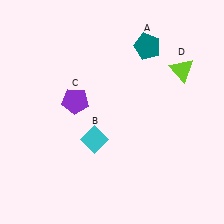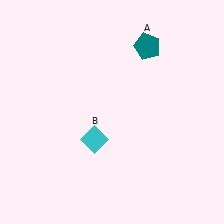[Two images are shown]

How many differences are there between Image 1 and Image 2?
There are 2 differences between the two images.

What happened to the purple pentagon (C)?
The purple pentagon (C) was removed in Image 2. It was in the top-left area of Image 1.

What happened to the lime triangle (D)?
The lime triangle (D) was removed in Image 2. It was in the top-right area of Image 1.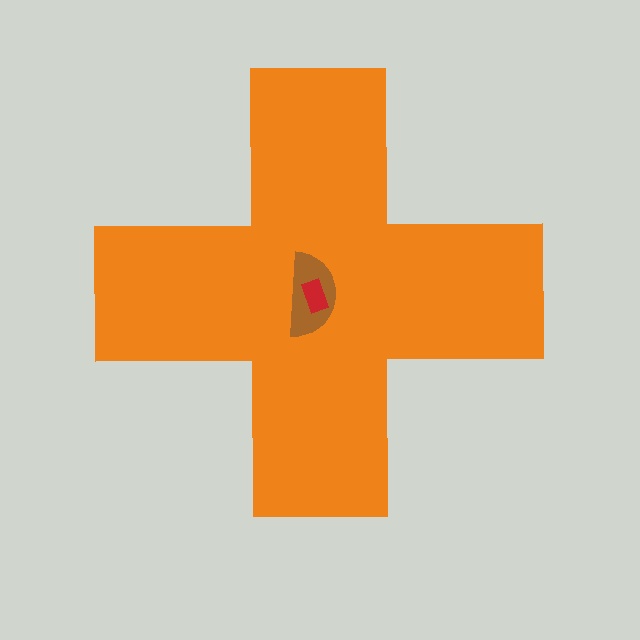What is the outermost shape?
The orange cross.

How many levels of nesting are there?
3.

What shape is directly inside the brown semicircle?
The red rectangle.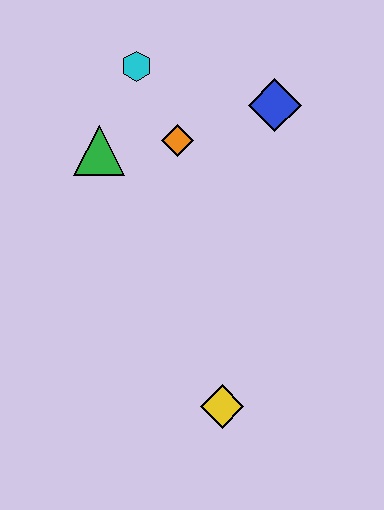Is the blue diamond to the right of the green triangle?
Yes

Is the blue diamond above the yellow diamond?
Yes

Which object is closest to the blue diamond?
The orange diamond is closest to the blue diamond.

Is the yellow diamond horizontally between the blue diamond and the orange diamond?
Yes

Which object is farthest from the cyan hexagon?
The yellow diamond is farthest from the cyan hexagon.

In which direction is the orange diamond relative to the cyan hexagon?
The orange diamond is below the cyan hexagon.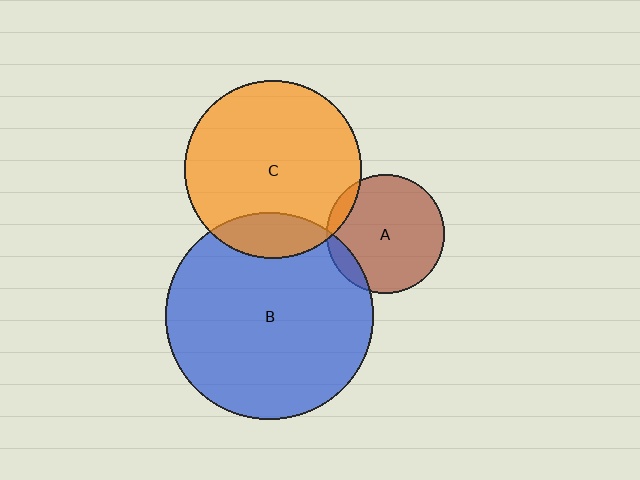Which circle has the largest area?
Circle B (blue).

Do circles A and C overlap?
Yes.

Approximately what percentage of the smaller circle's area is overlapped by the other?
Approximately 10%.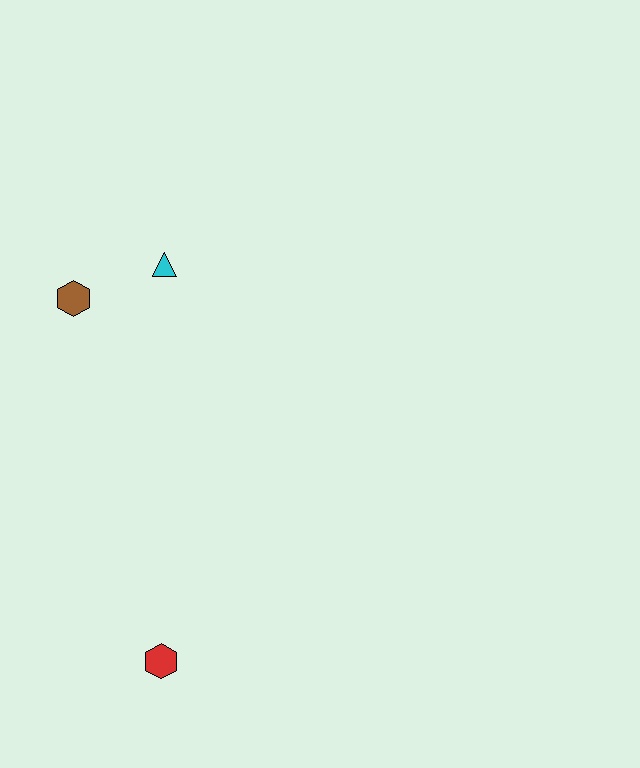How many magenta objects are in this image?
There are no magenta objects.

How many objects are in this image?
There are 3 objects.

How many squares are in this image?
There are no squares.